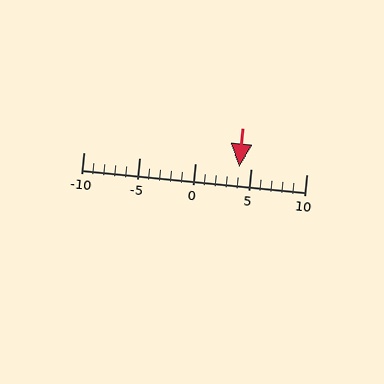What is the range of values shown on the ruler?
The ruler shows values from -10 to 10.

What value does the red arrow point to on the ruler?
The red arrow points to approximately 4.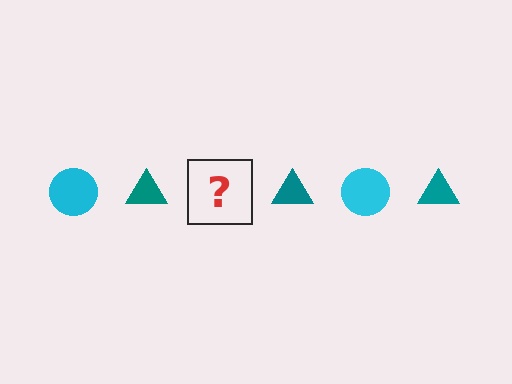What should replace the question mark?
The question mark should be replaced with a cyan circle.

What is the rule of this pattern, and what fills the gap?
The rule is that the pattern alternates between cyan circle and teal triangle. The gap should be filled with a cyan circle.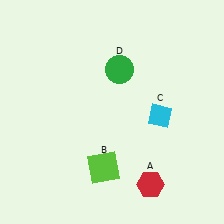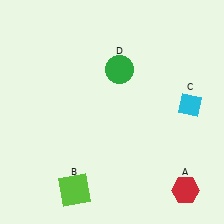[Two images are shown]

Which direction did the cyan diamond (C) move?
The cyan diamond (C) moved right.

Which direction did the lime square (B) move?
The lime square (B) moved left.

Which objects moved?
The objects that moved are: the red hexagon (A), the lime square (B), the cyan diamond (C).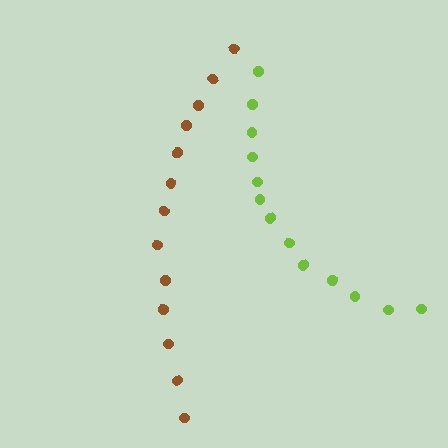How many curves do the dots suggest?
There are 2 distinct paths.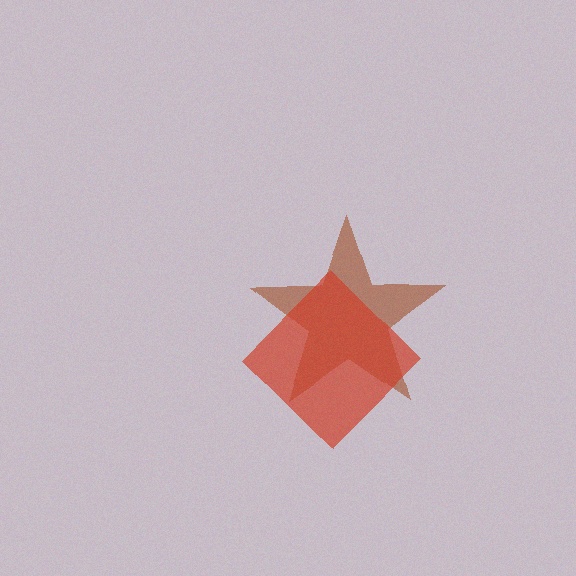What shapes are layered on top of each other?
The layered shapes are: a brown star, a red diamond.